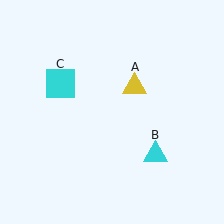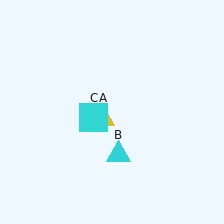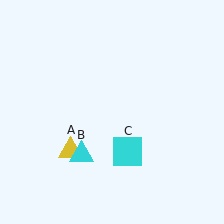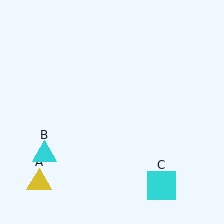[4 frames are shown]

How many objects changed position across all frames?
3 objects changed position: yellow triangle (object A), cyan triangle (object B), cyan square (object C).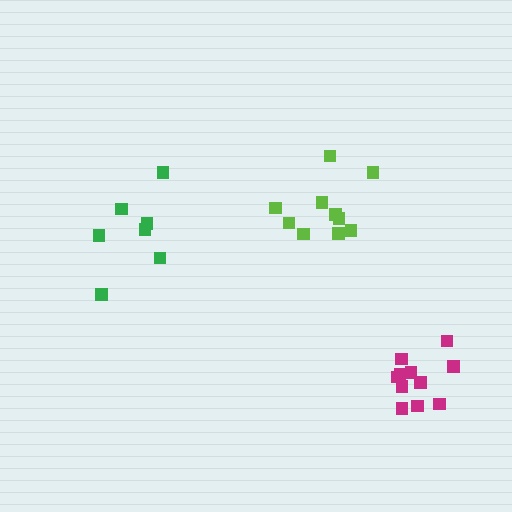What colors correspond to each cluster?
The clusters are colored: green, lime, magenta.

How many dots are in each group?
Group 1: 7 dots, Group 2: 10 dots, Group 3: 11 dots (28 total).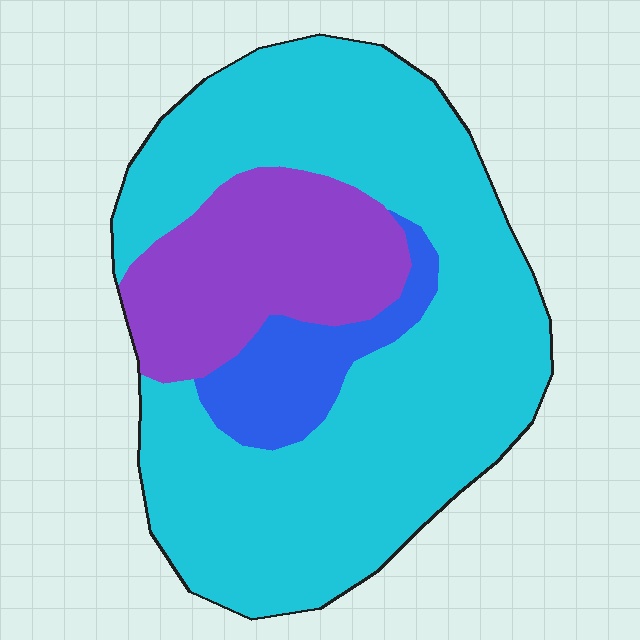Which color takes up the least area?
Blue, at roughly 10%.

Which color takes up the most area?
Cyan, at roughly 70%.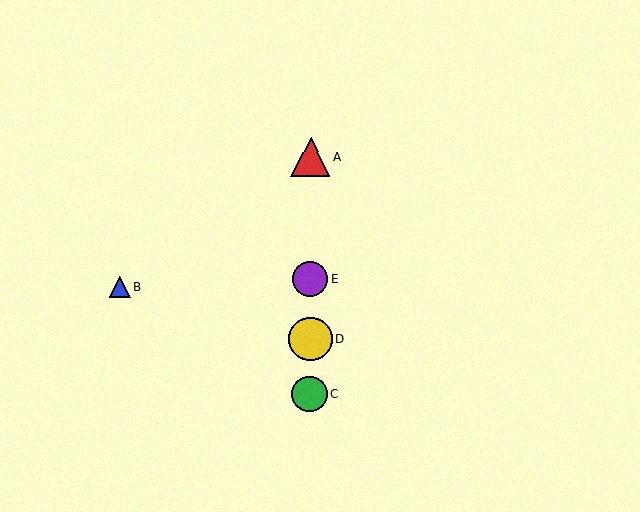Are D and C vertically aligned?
Yes, both are at x≈310.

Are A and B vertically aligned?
No, A is at x≈311 and B is at x≈119.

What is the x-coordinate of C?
Object C is at x≈310.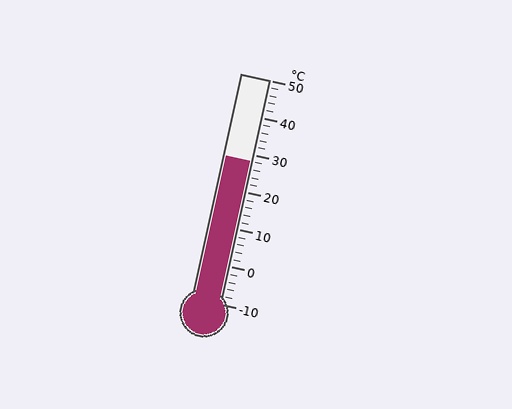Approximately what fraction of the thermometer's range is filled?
The thermometer is filled to approximately 65% of its range.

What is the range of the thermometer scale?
The thermometer scale ranges from -10°C to 50°C.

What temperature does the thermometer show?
The thermometer shows approximately 28°C.